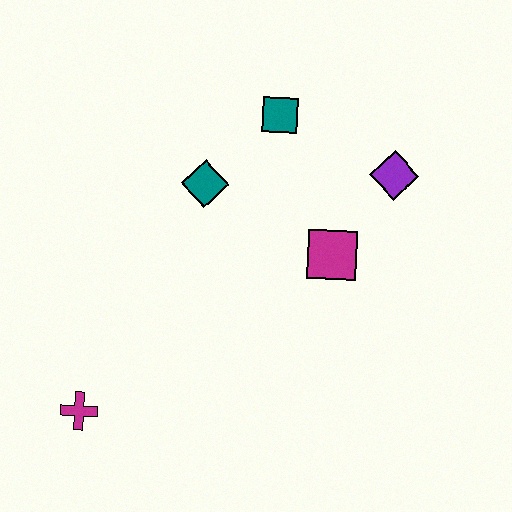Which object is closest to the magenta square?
The purple diamond is closest to the magenta square.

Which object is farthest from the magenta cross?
The purple diamond is farthest from the magenta cross.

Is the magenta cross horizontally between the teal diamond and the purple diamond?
No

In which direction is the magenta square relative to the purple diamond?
The magenta square is below the purple diamond.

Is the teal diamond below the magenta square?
No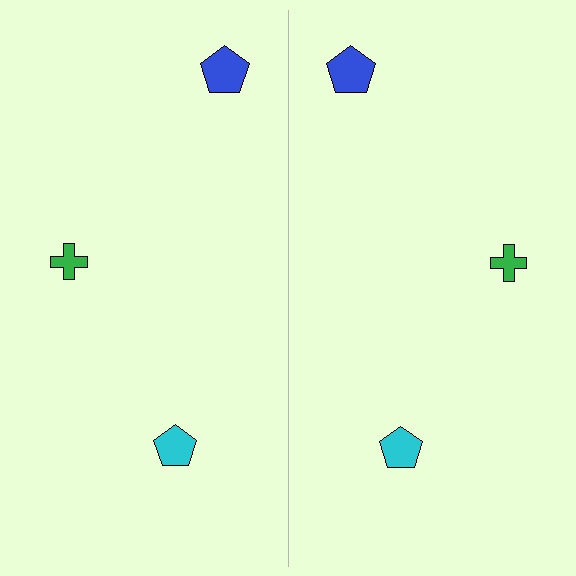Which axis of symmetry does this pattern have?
The pattern has a vertical axis of symmetry running through the center of the image.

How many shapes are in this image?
There are 6 shapes in this image.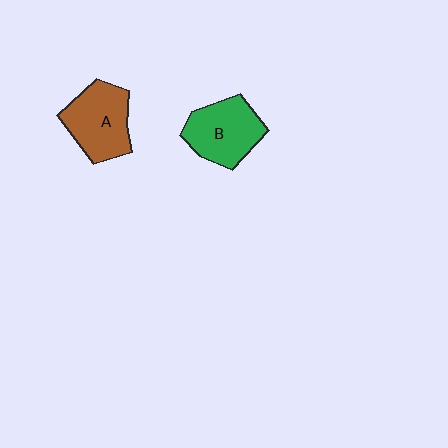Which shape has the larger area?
Shape A (brown).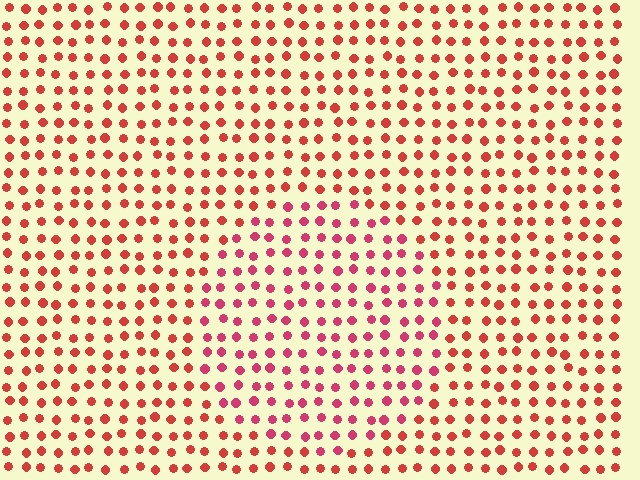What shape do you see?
I see a circle.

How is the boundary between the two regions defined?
The boundary is defined purely by a slight shift in hue (about 23 degrees). Spacing, size, and orientation are identical on both sides.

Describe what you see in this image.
The image is filled with small red elements in a uniform arrangement. A circle-shaped region is visible where the elements are tinted to a slightly different hue, forming a subtle color boundary.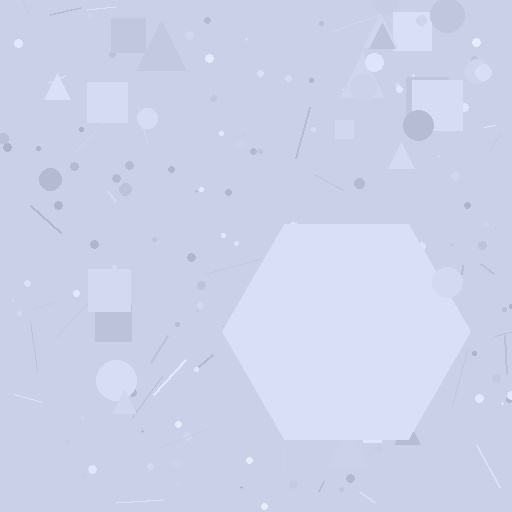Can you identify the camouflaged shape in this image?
The camouflaged shape is a hexagon.